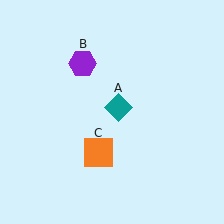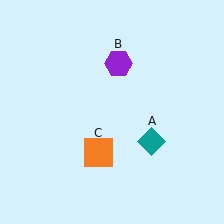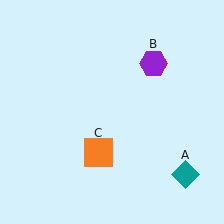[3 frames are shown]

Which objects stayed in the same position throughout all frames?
Orange square (object C) remained stationary.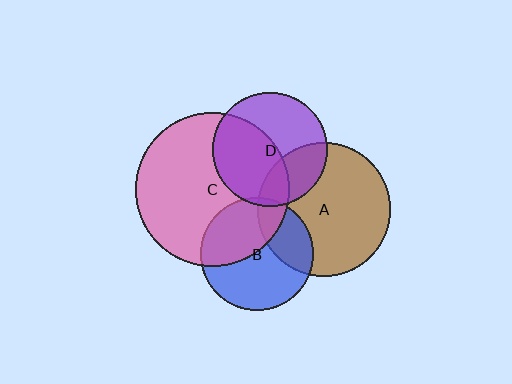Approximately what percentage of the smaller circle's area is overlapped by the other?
Approximately 5%.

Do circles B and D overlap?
Yes.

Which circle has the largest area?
Circle C (pink).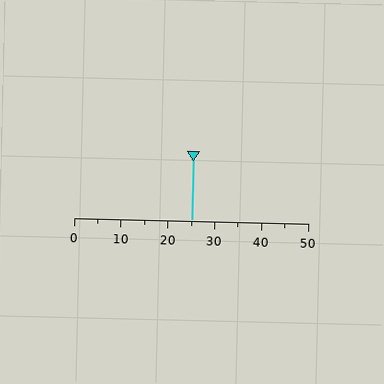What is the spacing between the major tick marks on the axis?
The major ticks are spaced 10 apart.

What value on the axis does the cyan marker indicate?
The marker indicates approximately 25.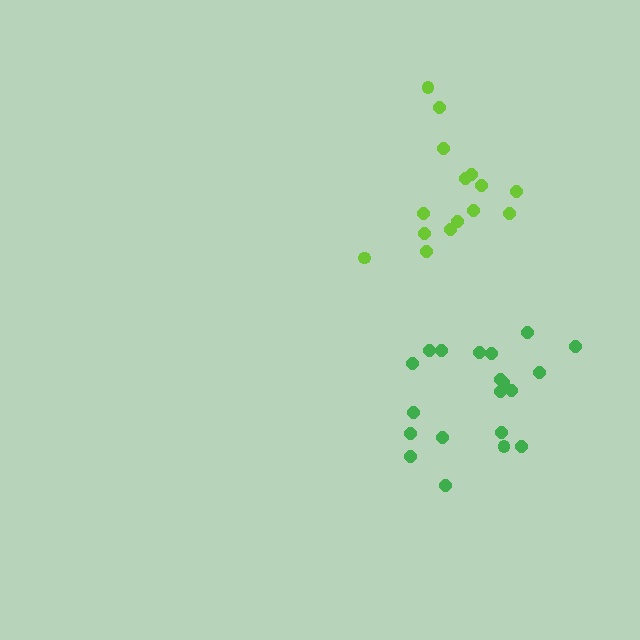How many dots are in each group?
Group 1: 20 dots, Group 2: 15 dots (35 total).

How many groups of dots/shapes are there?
There are 2 groups.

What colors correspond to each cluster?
The clusters are colored: green, lime.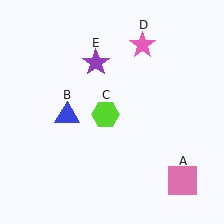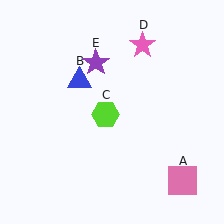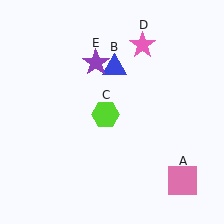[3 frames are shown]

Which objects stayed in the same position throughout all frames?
Pink square (object A) and lime hexagon (object C) and pink star (object D) and purple star (object E) remained stationary.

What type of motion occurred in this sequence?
The blue triangle (object B) rotated clockwise around the center of the scene.